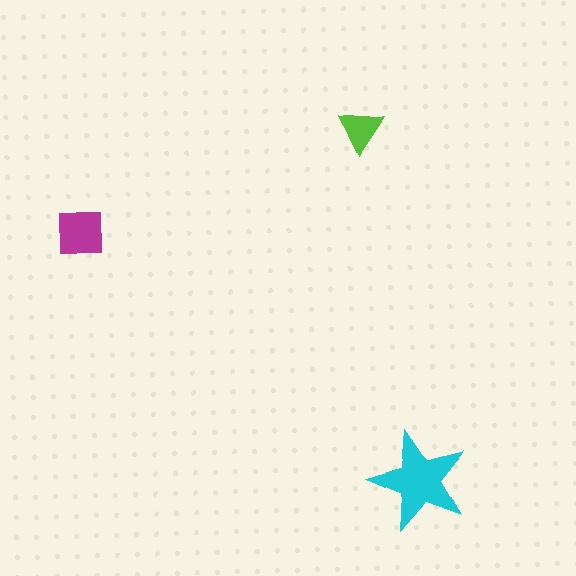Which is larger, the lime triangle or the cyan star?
The cyan star.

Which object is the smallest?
The lime triangle.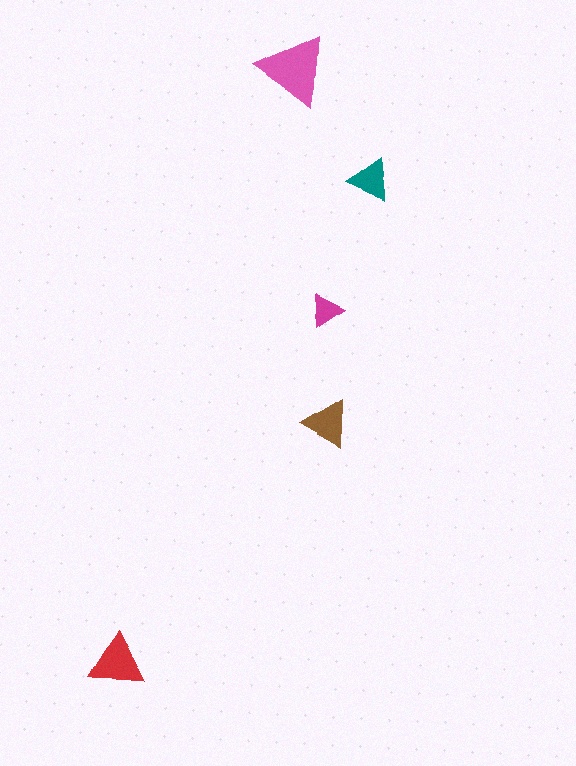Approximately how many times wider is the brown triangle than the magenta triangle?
About 1.5 times wider.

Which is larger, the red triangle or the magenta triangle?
The red one.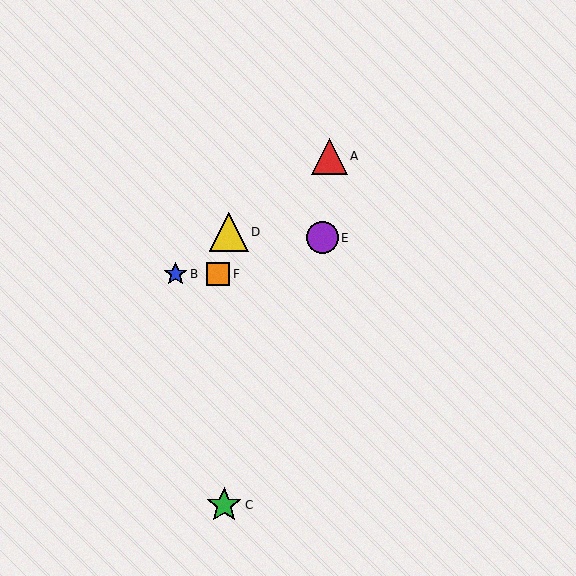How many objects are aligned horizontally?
2 objects (B, F) are aligned horizontally.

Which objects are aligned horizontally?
Objects B, F are aligned horizontally.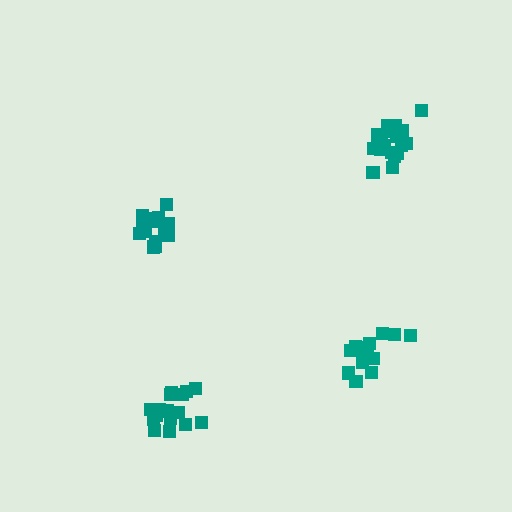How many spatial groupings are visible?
There are 4 spatial groupings.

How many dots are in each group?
Group 1: 15 dots, Group 2: 20 dots, Group 3: 15 dots, Group 4: 19 dots (69 total).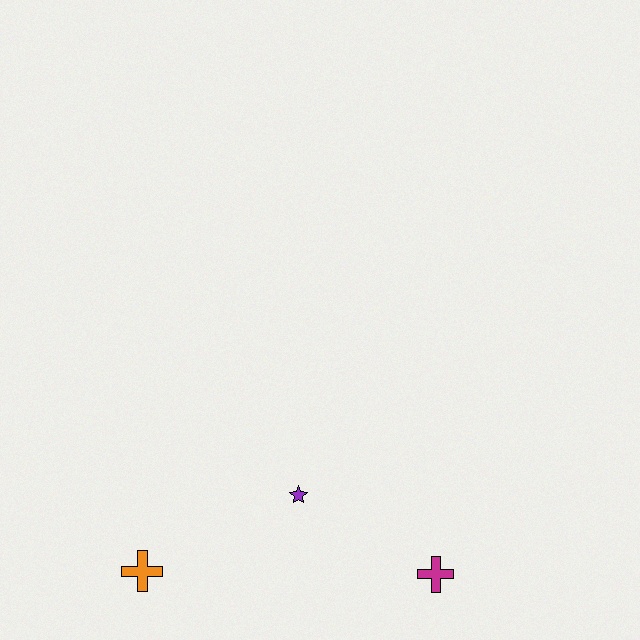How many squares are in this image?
There are no squares.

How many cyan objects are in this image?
There are no cyan objects.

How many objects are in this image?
There are 3 objects.